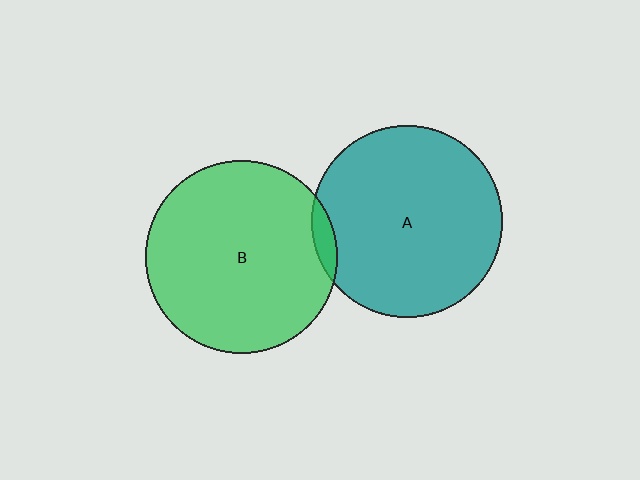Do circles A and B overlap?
Yes.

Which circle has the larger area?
Circle B (green).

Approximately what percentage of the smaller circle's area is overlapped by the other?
Approximately 5%.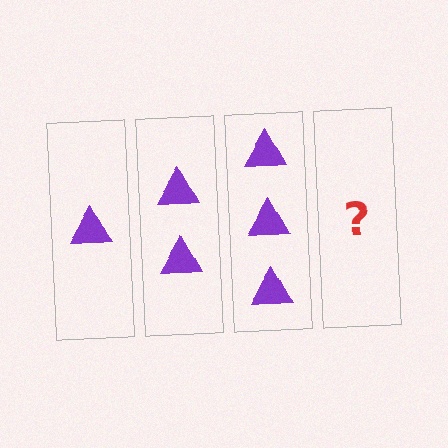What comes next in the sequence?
The next element should be 4 triangles.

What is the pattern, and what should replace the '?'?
The pattern is that each step adds one more triangle. The '?' should be 4 triangles.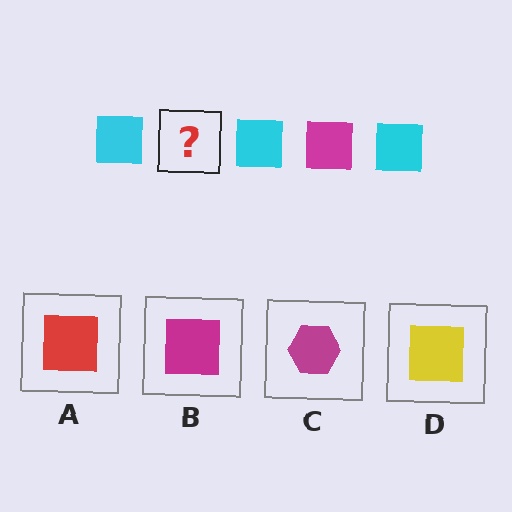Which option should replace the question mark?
Option B.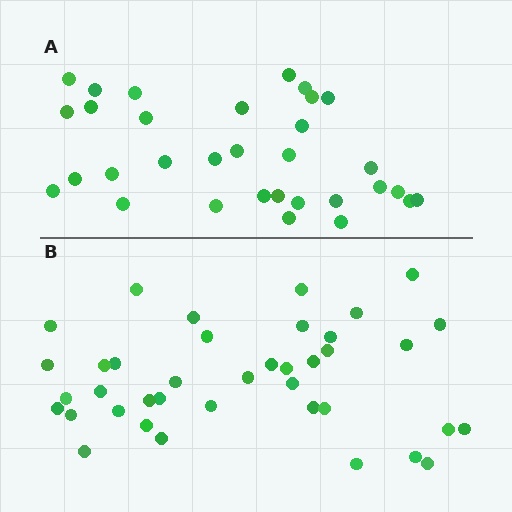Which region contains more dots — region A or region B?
Region B (the bottom region) has more dots.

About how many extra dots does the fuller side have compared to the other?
Region B has roughly 8 or so more dots than region A.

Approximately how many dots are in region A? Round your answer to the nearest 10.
About 30 dots. (The exact count is 32, which rounds to 30.)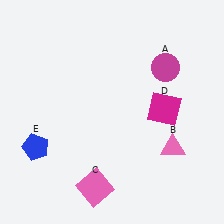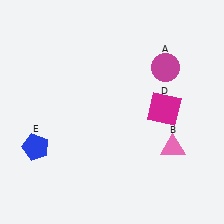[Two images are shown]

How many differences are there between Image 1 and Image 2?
There is 1 difference between the two images.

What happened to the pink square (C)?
The pink square (C) was removed in Image 2. It was in the bottom-left area of Image 1.